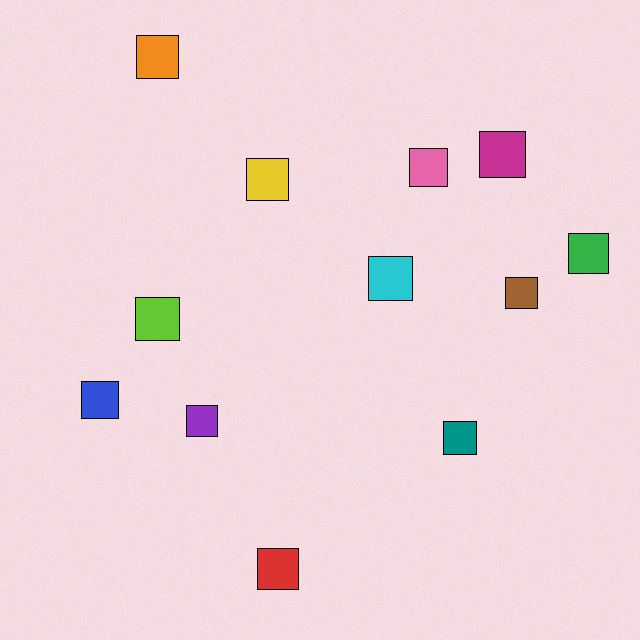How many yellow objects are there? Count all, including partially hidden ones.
There is 1 yellow object.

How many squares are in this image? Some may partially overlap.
There are 12 squares.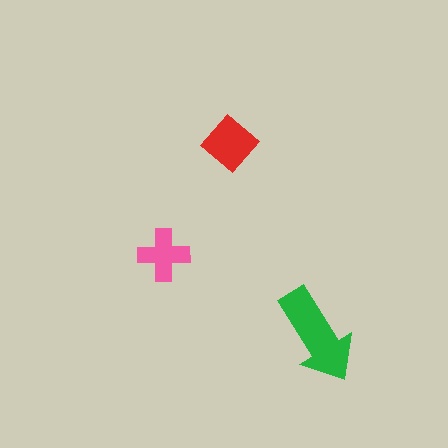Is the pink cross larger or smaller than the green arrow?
Smaller.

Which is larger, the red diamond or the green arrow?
The green arrow.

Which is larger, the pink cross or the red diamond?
The red diamond.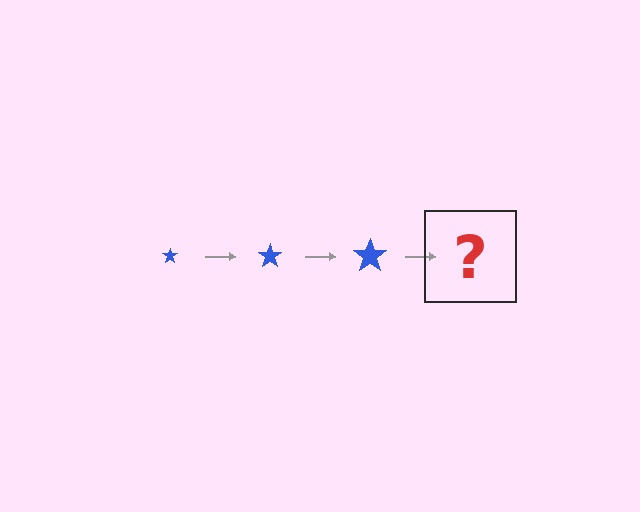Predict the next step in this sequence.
The next step is a blue star, larger than the previous one.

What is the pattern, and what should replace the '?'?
The pattern is that the star gets progressively larger each step. The '?' should be a blue star, larger than the previous one.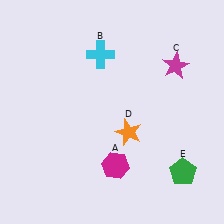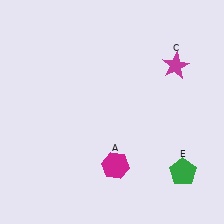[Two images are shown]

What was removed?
The cyan cross (B), the orange star (D) were removed in Image 2.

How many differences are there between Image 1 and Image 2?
There are 2 differences between the two images.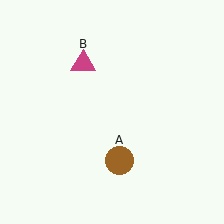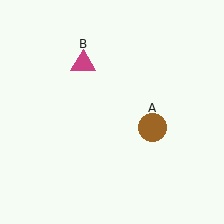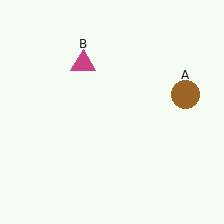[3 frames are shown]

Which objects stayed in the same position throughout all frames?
Magenta triangle (object B) remained stationary.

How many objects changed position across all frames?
1 object changed position: brown circle (object A).